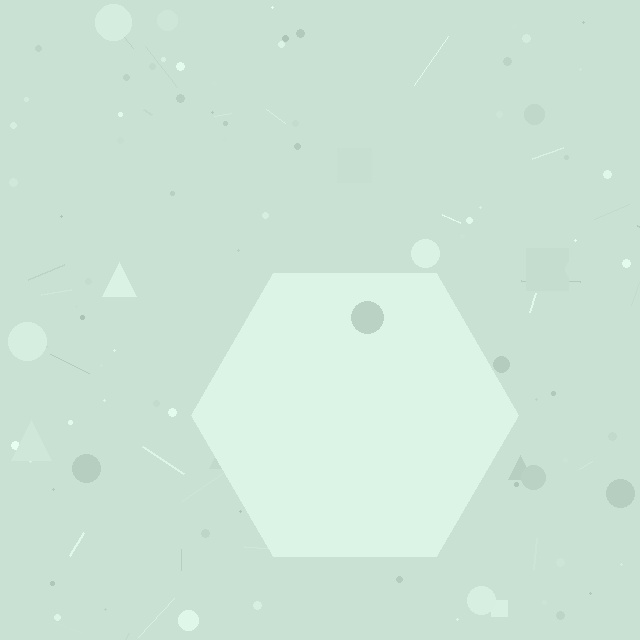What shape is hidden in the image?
A hexagon is hidden in the image.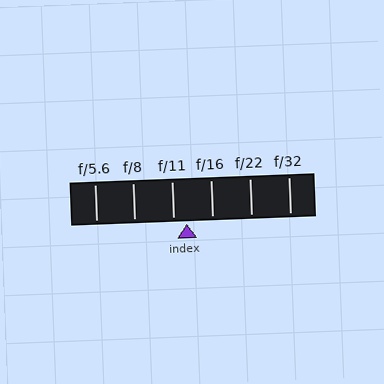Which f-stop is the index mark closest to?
The index mark is closest to f/11.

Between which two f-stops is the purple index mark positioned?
The index mark is between f/11 and f/16.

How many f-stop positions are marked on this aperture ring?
There are 6 f-stop positions marked.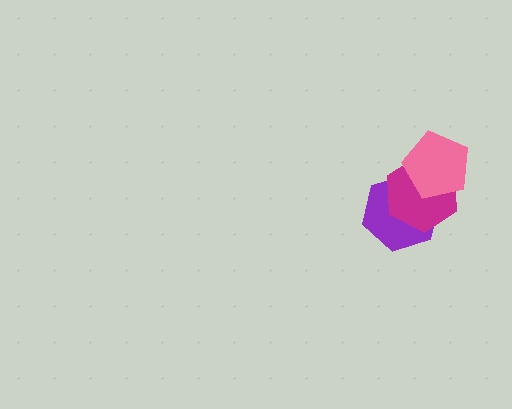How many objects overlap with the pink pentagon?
2 objects overlap with the pink pentagon.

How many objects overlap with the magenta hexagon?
2 objects overlap with the magenta hexagon.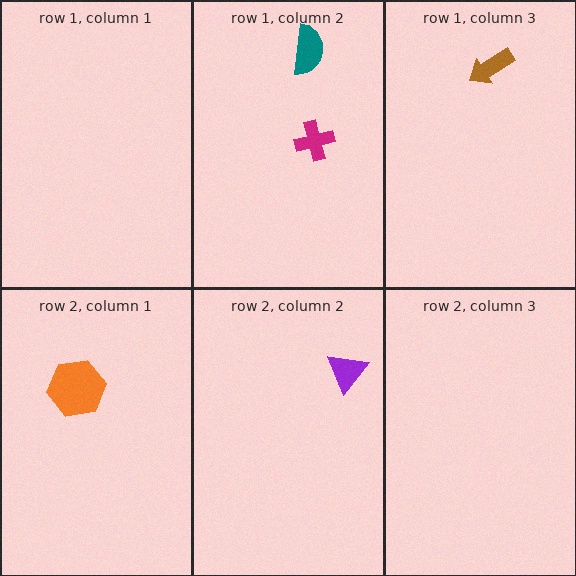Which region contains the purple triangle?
The row 2, column 2 region.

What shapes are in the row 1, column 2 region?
The magenta cross, the teal semicircle.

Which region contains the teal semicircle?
The row 1, column 2 region.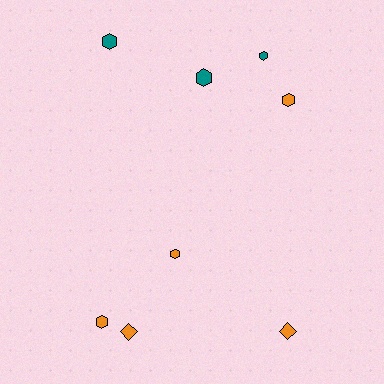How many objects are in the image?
There are 8 objects.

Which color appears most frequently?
Orange, with 5 objects.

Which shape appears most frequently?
Hexagon, with 6 objects.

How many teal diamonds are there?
There are no teal diamonds.